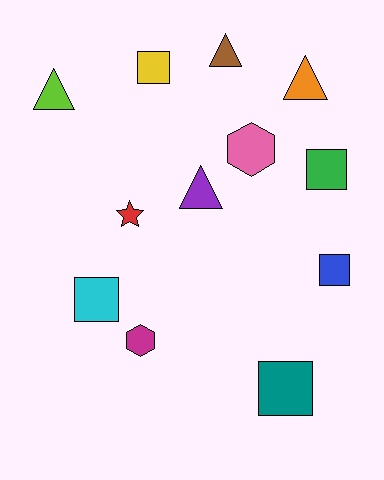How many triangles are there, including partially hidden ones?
There are 4 triangles.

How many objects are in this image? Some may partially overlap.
There are 12 objects.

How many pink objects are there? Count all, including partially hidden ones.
There is 1 pink object.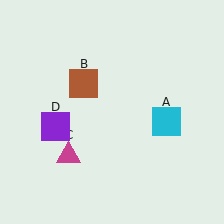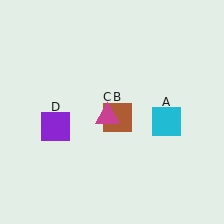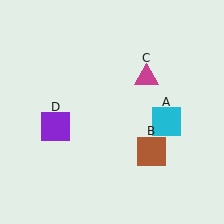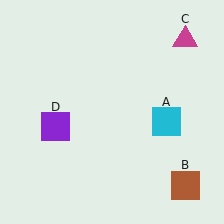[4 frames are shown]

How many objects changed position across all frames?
2 objects changed position: brown square (object B), magenta triangle (object C).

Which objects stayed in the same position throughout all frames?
Cyan square (object A) and purple square (object D) remained stationary.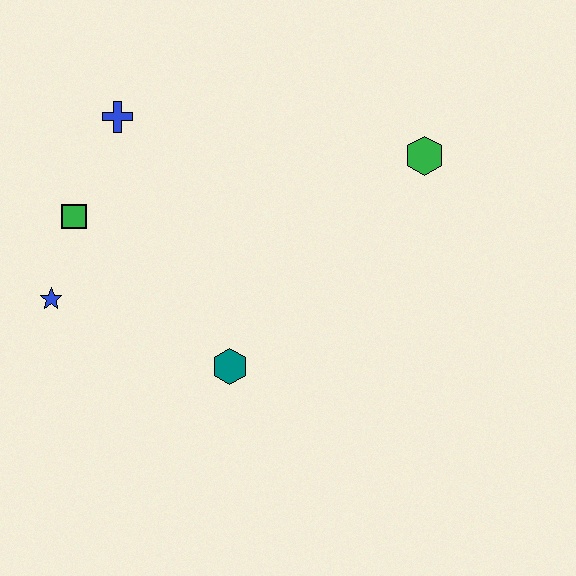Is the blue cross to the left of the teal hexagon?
Yes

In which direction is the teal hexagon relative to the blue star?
The teal hexagon is to the right of the blue star.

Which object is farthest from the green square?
The green hexagon is farthest from the green square.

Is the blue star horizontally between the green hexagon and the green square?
No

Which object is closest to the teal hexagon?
The blue star is closest to the teal hexagon.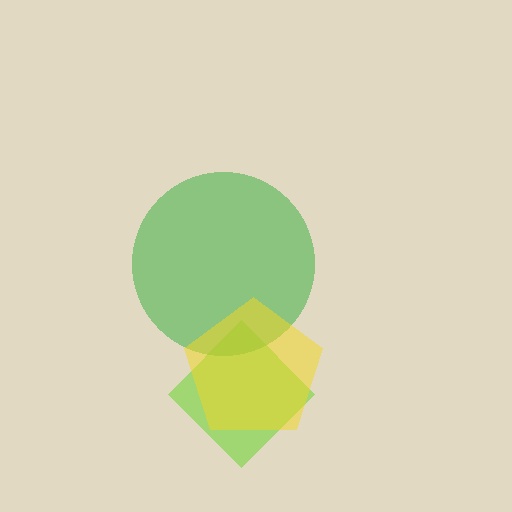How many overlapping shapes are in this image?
There are 3 overlapping shapes in the image.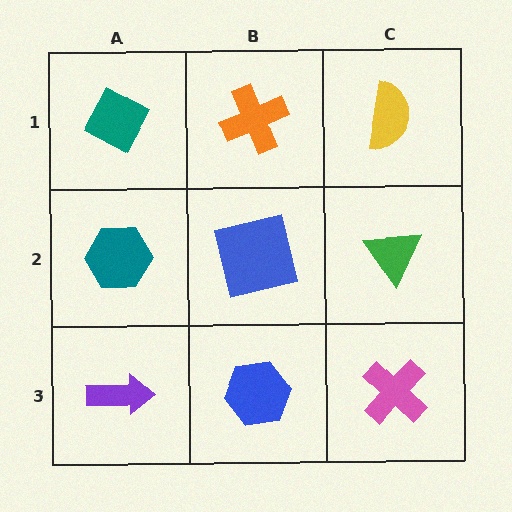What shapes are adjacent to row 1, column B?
A blue square (row 2, column B), a teal diamond (row 1, column A), a yellow semicircle (row 1, column C).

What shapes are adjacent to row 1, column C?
A green triangle (row 2, column C), an orange cross (row 1, column B).